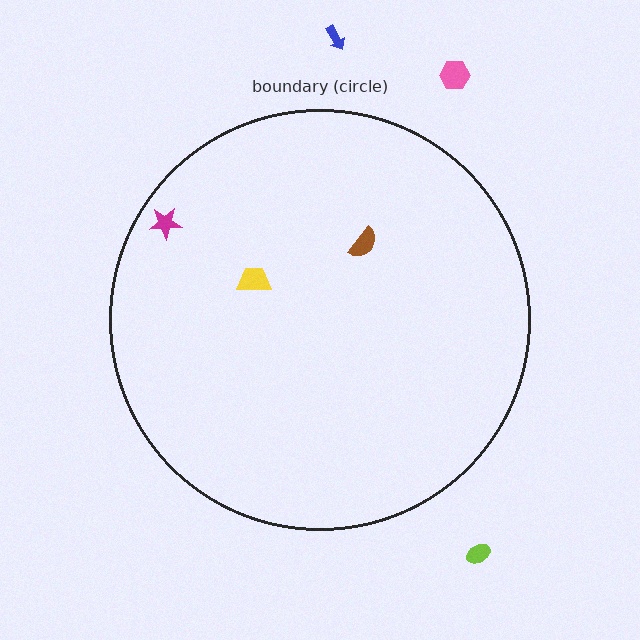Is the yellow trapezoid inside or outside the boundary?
Inside.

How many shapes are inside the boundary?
3 inside, 3 outside.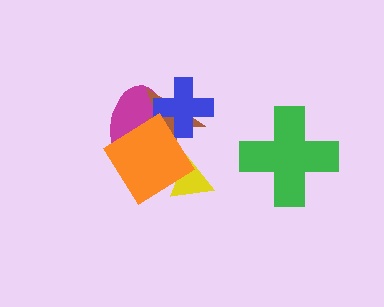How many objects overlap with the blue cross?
3 objects overlap with the blue cross.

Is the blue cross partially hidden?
Yes, it is partially covered by another shape.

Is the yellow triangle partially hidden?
Yes, it is partially covered by another shape.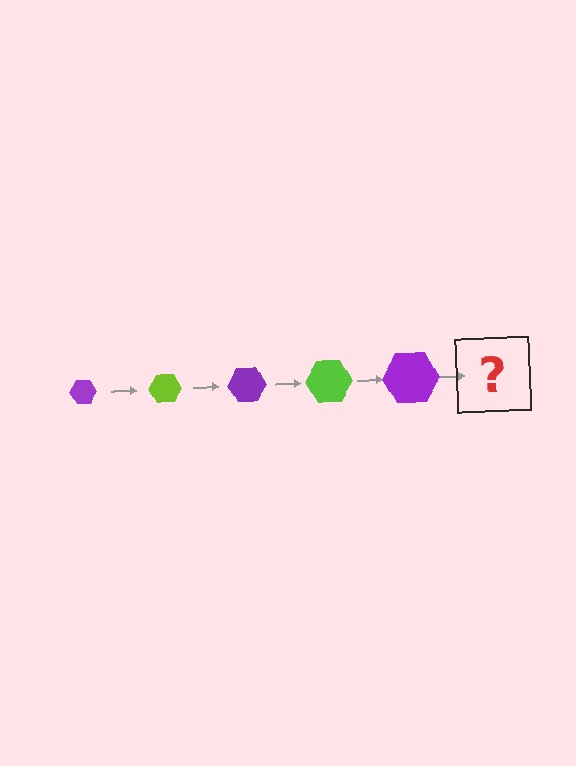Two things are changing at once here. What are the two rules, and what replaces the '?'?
The two rules are that the hexagon grows larger each step and the color cycles through purple and lime. The '?' should be a lime hexagon, larger than the previous one.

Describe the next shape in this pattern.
It should be a lime hexagon, larger than the previous one.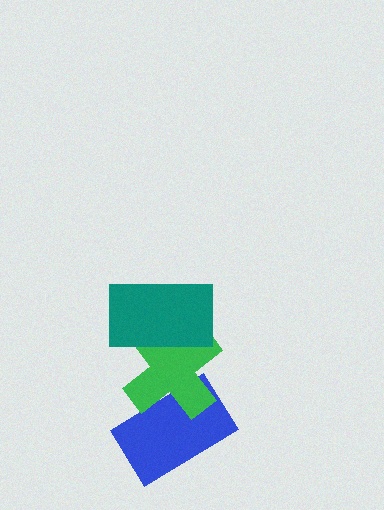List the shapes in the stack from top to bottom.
From top to bottom: the teal rectangle, the green cross, the blue rectangle.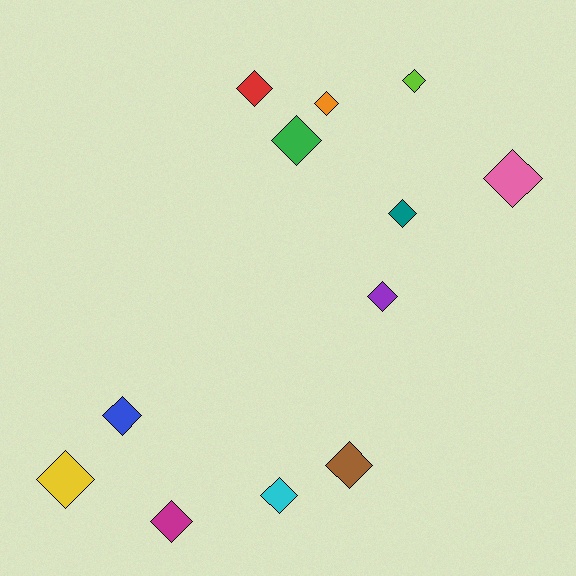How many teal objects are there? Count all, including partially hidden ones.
There is 1 teal object.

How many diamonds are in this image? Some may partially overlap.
There are 12 diamonds.